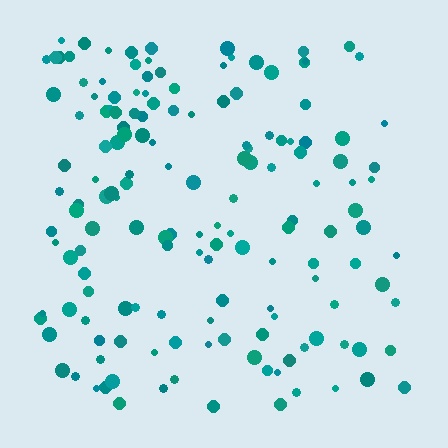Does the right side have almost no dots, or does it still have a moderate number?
Still a moderate number, just noticeably fewer than the left.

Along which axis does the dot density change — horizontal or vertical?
Horizontal.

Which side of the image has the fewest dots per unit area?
The right.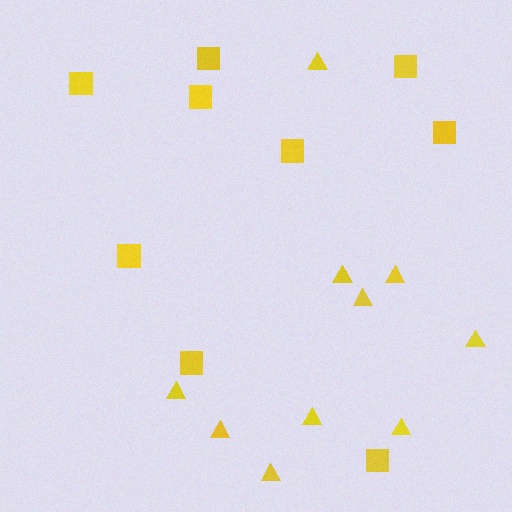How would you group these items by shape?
There are 2 groups: one group of triangles (10) and one group of squares (9).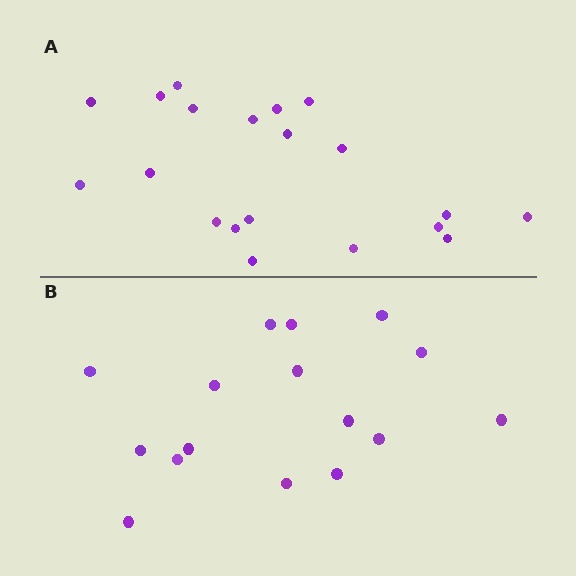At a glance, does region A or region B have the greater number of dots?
Region A (the top region) has more dots.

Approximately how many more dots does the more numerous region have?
Region A has about 4 more dots than region B.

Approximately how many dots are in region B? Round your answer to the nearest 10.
About 20 dots. (The exact count is 16, which rounds to 20.)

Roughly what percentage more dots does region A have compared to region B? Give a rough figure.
About 25% more.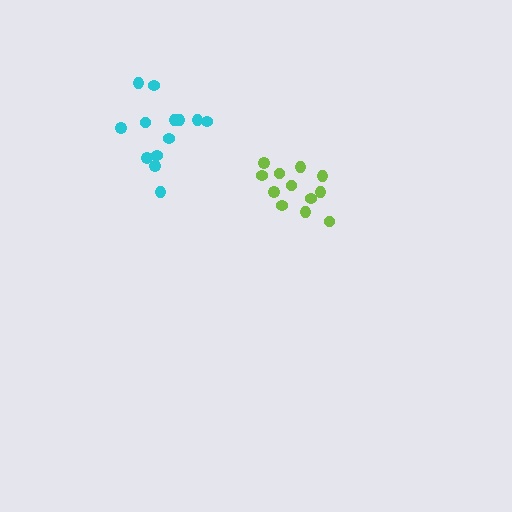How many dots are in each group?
Group 1: 13 dots, Group 2: 12 dots (25 total).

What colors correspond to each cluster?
The clusters are colored: cyan, lime.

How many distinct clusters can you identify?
There are 2 distinct clusters.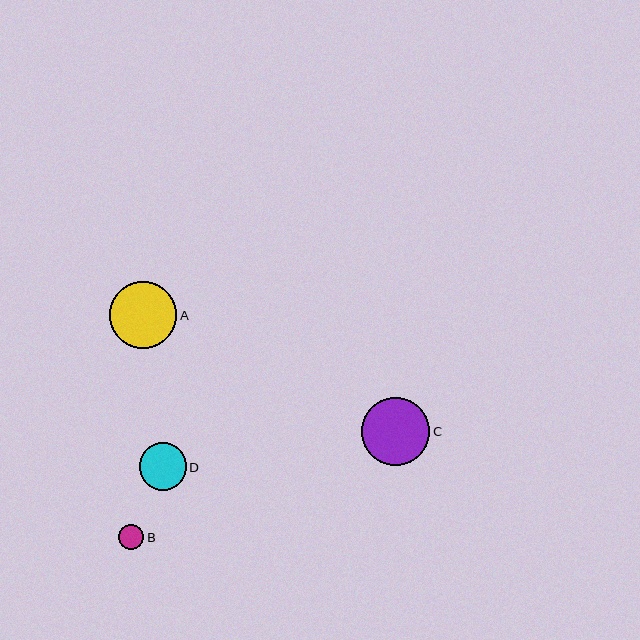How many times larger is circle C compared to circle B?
Circle C is approximately 2.8 times the size of circle B.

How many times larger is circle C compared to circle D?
Circle C is approximately 1.4 times the size of circle D.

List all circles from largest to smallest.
From largest to smallest: C, A, D, B.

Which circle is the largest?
Circle C is the largest with a size of approximately 68 pixels.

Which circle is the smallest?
Circle B is the smallest with a size of approximately 25 pixels.